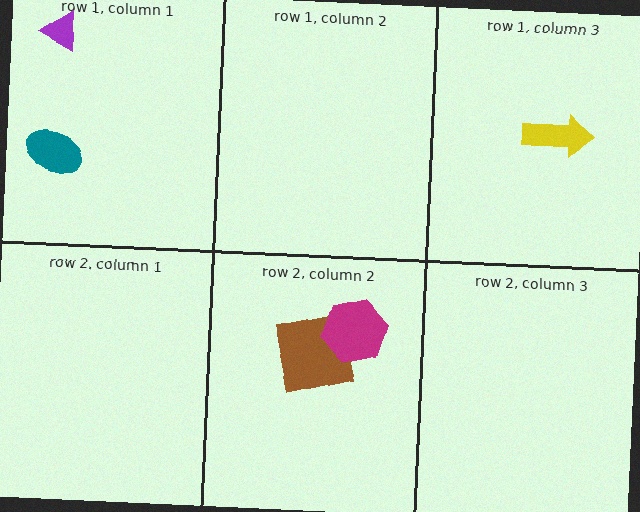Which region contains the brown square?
The row 2, column 2 region.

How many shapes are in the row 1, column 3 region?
1.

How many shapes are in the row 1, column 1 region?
2.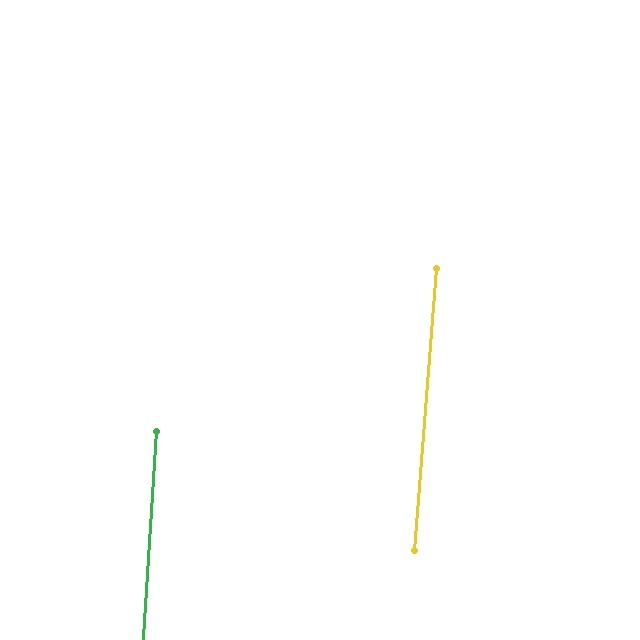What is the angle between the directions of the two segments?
Approximately 1 degree.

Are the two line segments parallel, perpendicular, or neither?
Parallel — their directions differ by only 1.0°.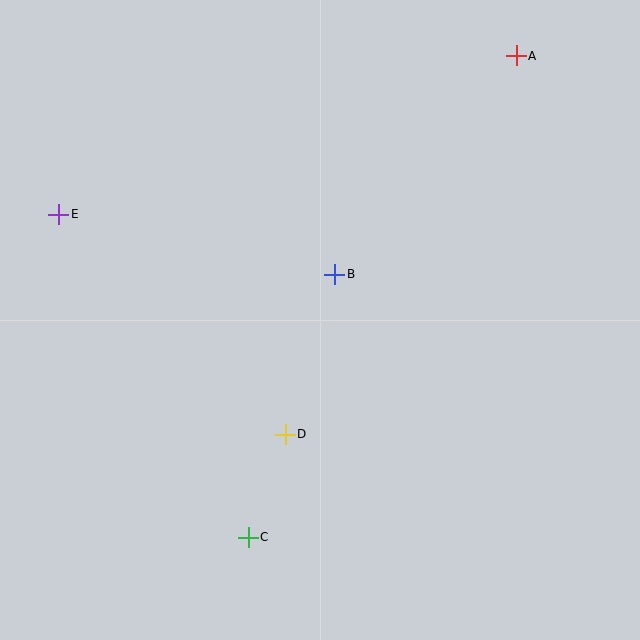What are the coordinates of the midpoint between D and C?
The midpoint between D and C is at (267, 486).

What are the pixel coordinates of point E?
Point E is at (59, 214).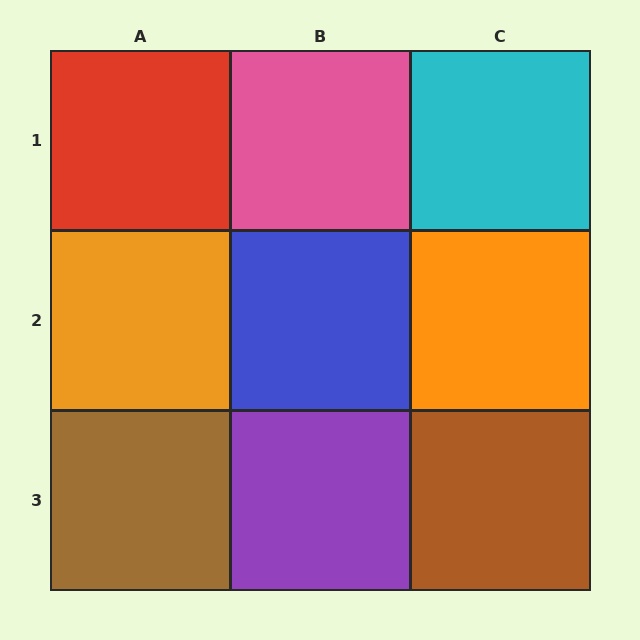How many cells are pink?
1 cell is pink.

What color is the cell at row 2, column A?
Orange.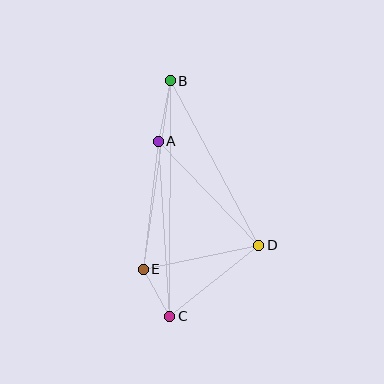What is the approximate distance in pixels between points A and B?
The distance between A and B is approximately 62 pixels.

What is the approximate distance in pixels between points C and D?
The distance between C and D is approximately 114 pixels.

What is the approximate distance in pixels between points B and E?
The distance between B and E is approximately 190 pixels.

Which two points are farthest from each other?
Points B and C are farthest from each other.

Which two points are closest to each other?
Points C and E are closest to each other.